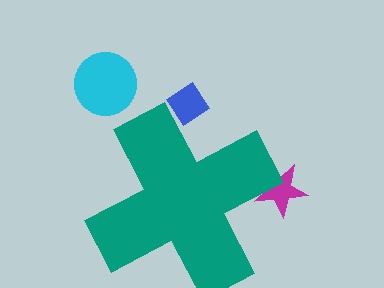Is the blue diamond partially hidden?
Yes, the blue diamond is partially hidden behind the teal cross.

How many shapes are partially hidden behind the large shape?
2 shapes are partially hidden.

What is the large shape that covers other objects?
A teal cross.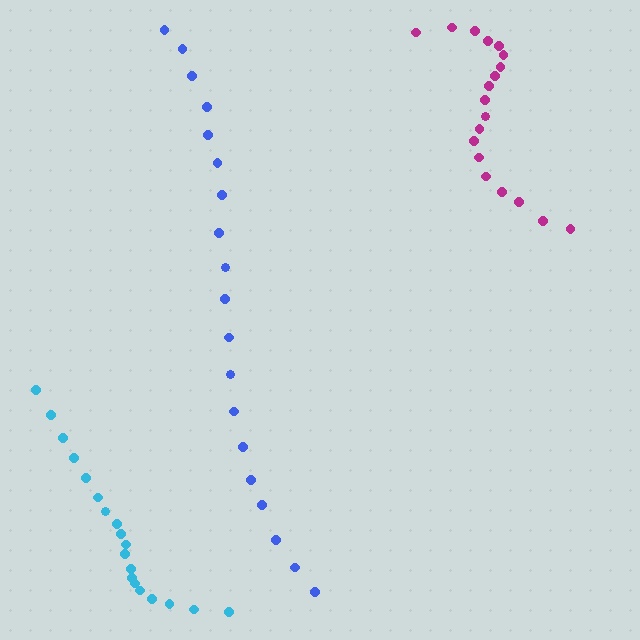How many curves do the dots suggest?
There are 3 distinct paths.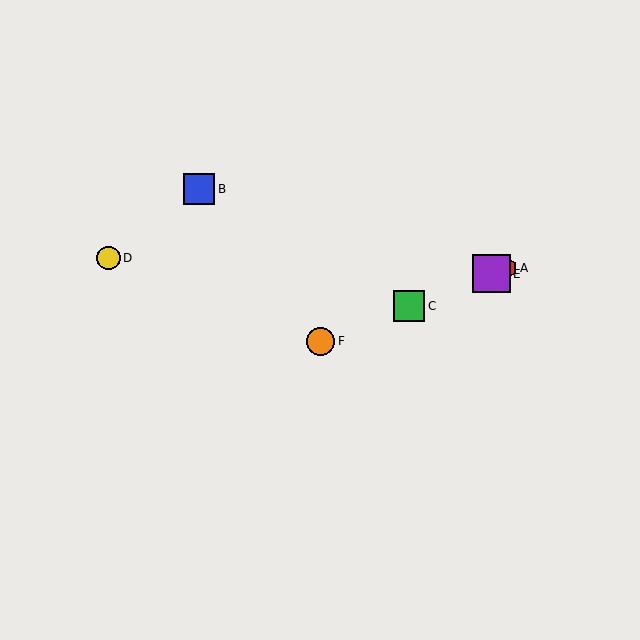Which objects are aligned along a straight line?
Objects A, C, E, F are aligned along a straight line.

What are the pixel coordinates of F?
Object F is at (321, 341).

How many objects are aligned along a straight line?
4 objects (A, C, E, F) are aligned along a straight line.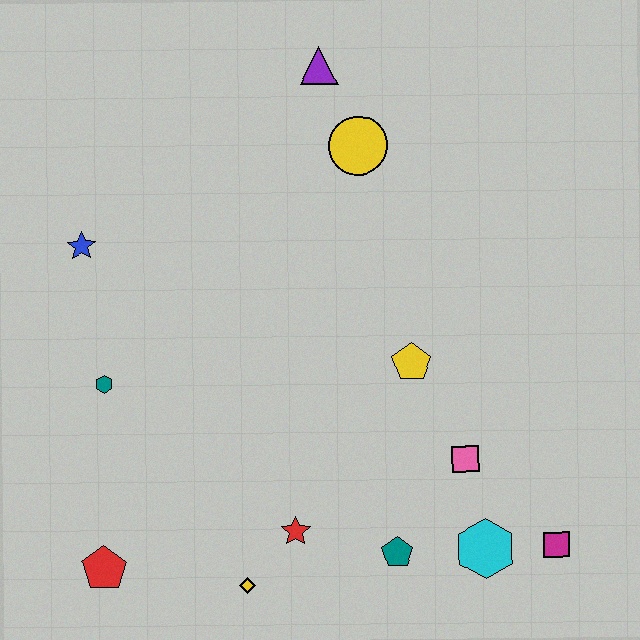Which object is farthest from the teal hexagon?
The magenta square is farthest from the teal hexagon.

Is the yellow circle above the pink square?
Yes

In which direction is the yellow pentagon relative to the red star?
The yellow pentagon is above the red star.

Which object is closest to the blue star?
The teal hexagon is closest to the blue star.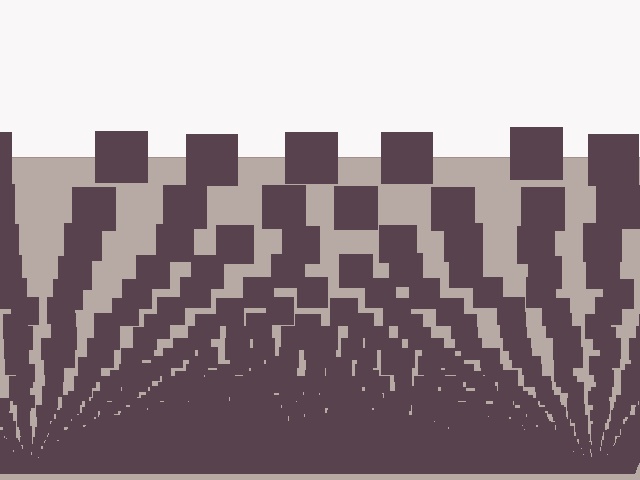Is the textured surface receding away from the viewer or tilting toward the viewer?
The surface appears to tilt toward the viewer. Texture elements get larger and sparser toward the top.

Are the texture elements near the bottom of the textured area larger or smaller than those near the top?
Smaller. The gradient is inverted — elements near the bottom are smaller and denser.